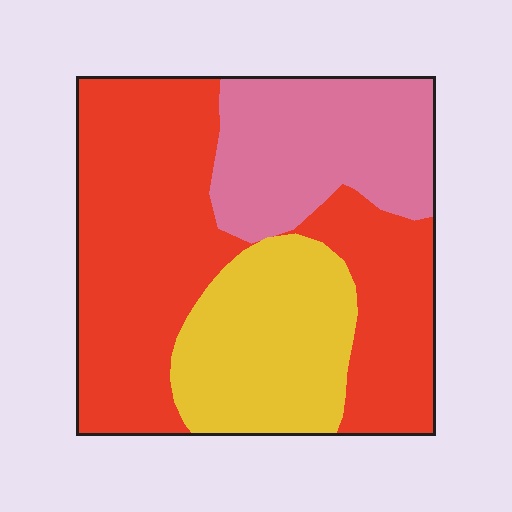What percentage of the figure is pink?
Pink covers around 25% of the figure.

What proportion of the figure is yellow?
Yellow takes up about one quarter (1/4) of the figure.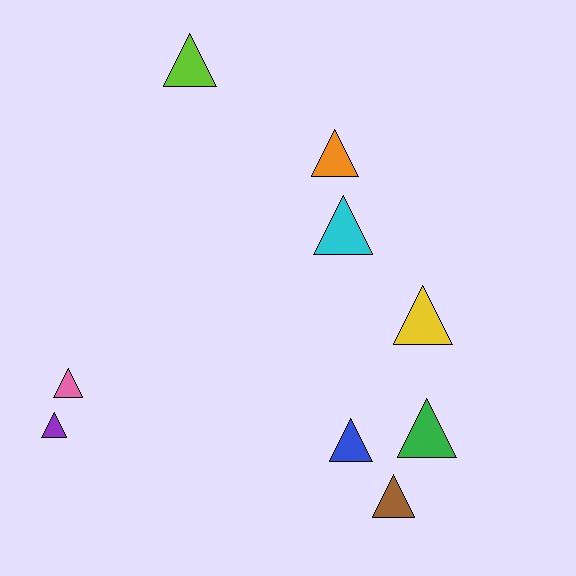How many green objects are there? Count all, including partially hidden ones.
There is 1 green object.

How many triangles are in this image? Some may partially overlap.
There are 9 triangles.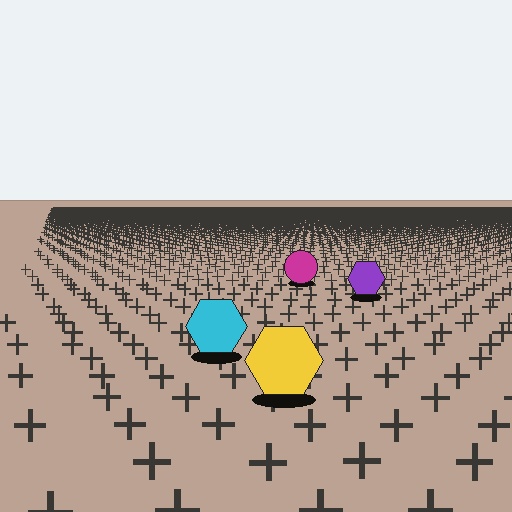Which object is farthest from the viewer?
The magenta circle is farthest from the viewer. It appears smaller and the ground texture around it is denser.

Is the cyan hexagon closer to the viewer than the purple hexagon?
Yes. The cyan hexagon is closer — you can tell from the texture gradient: the ground texture is coarser near it.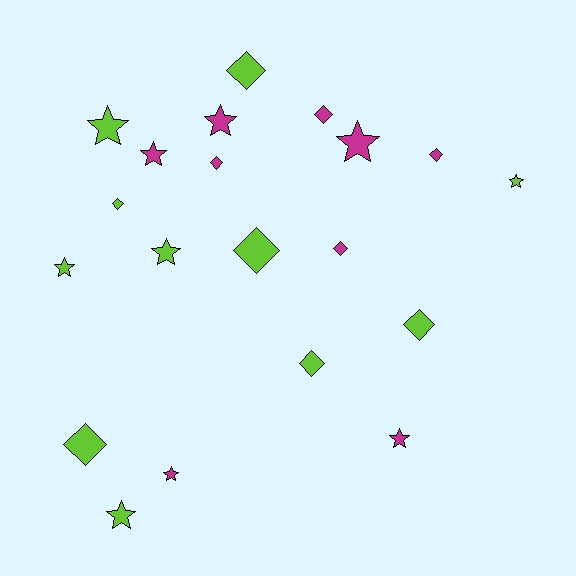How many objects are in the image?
There are 20 objects.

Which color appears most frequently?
Lime, with 11 objects.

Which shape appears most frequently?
Diamond, with 10 objects.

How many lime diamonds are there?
There are 6 lime diamonds.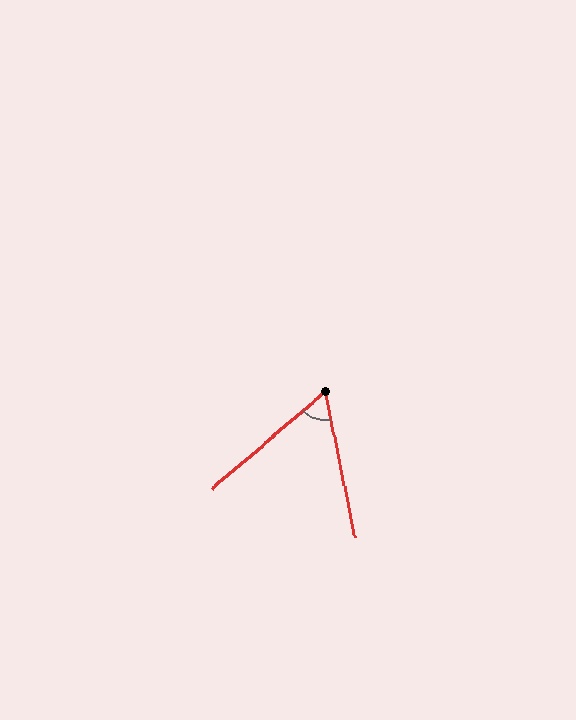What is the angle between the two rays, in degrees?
Approximately 61 degrees.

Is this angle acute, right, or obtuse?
It is acute.